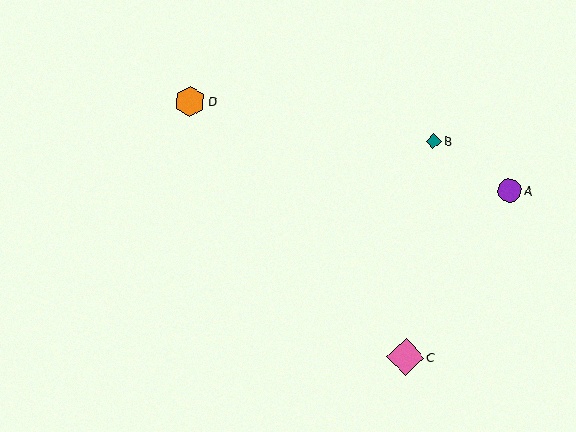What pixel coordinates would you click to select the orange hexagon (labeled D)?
Click at (190, 101) to select the orange hexagon D.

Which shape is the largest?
The pink diamond (labeled C) is the largest.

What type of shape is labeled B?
Shape B is a teal diamond.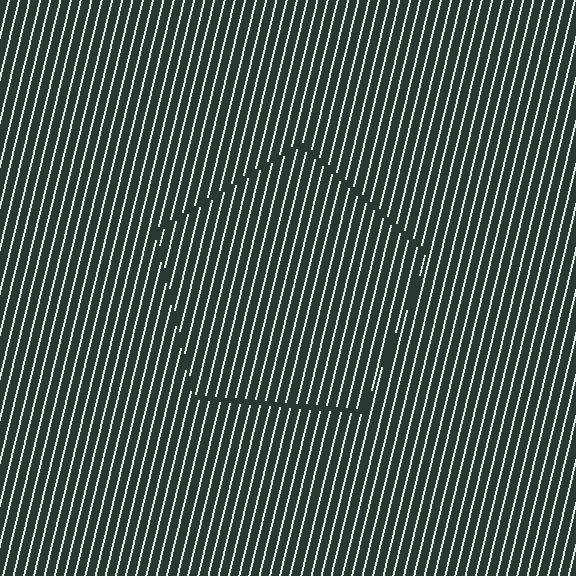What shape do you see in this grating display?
An illusory pentagon. The interior of the shape contains the same grating, shifted by half a period — the contour is defined by the phase discontinuity where line-ends from the inner and outer gratings abut.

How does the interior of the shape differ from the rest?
The interior of the shape contains the same grating, shifted by half a period — the contour is defined by the phase discontinuity where line-ends from the inner and outer gratings abut.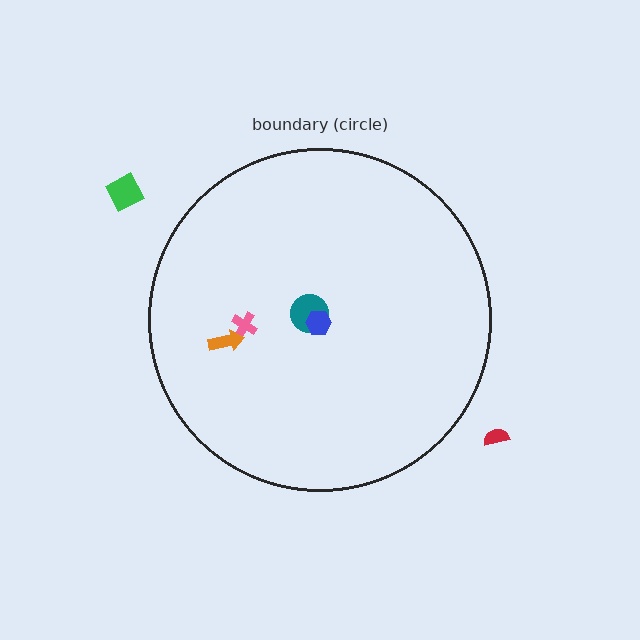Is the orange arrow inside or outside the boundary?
Inside.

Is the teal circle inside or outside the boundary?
Inside.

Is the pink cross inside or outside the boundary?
Inside.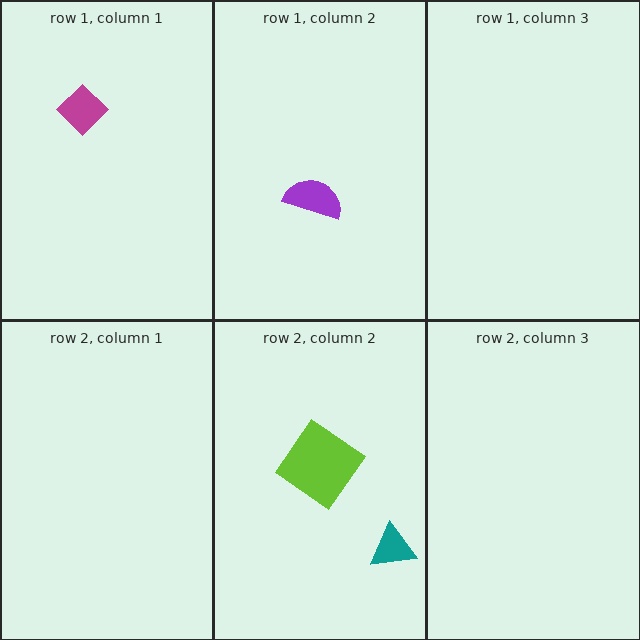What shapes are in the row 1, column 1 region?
The magenta diamond.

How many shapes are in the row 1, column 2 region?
1.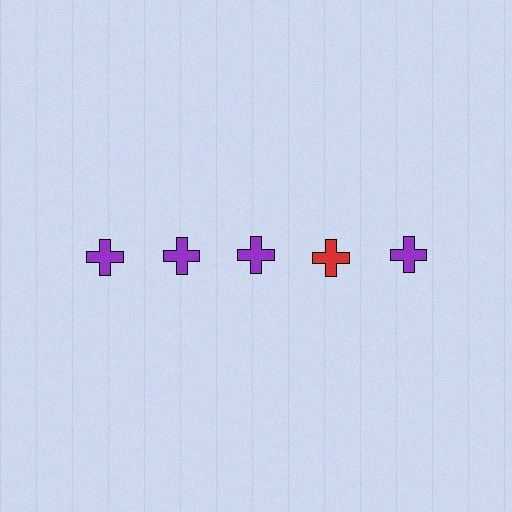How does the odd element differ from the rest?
It has a different color: red instead of purple.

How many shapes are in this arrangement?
There are 5 shapes arranged in a grid pattern.